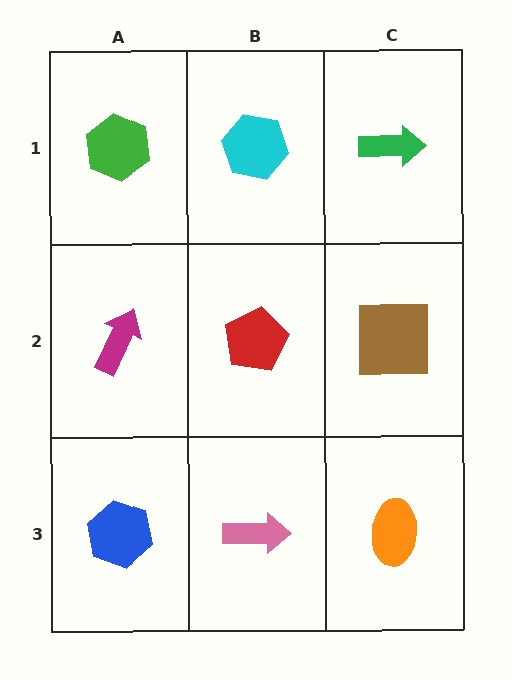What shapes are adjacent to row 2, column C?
A green arrow (row 1, column C), an orange ellipse (row 3, column C), a red pentagon (row 2, column B).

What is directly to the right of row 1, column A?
A cyan hexagon.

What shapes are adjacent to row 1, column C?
A brown square (row 2, column C), a cyan hexagon (row 1, column B).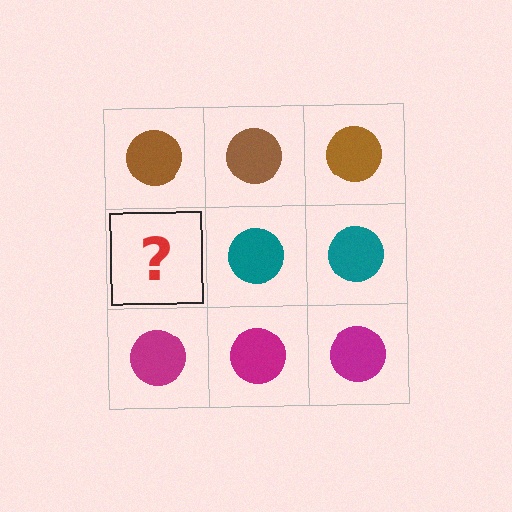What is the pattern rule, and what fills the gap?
The rule is that each row has a consistent color. The gap should be filled with a teal circle.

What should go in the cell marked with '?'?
The missing cell should contain a teal circle.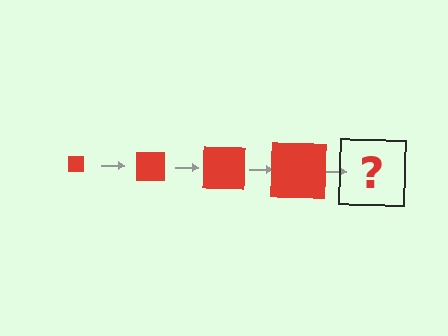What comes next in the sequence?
The next element should be a red square, larger than the previous one.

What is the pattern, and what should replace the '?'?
The pattern is that the square gets progressively larger each step. The '?' should be a red square, larger than the previous one.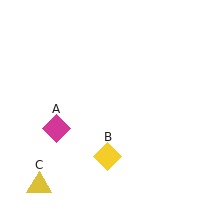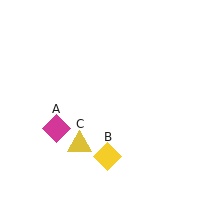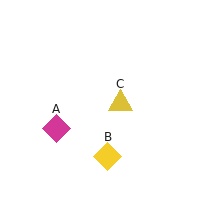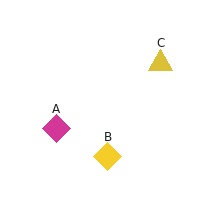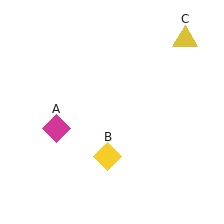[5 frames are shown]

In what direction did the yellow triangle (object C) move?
The yellow triangle (object C) moved up and to the right.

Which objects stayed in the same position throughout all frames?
Magenta diamond (object A) and yellow diamond (object B) remained stationary.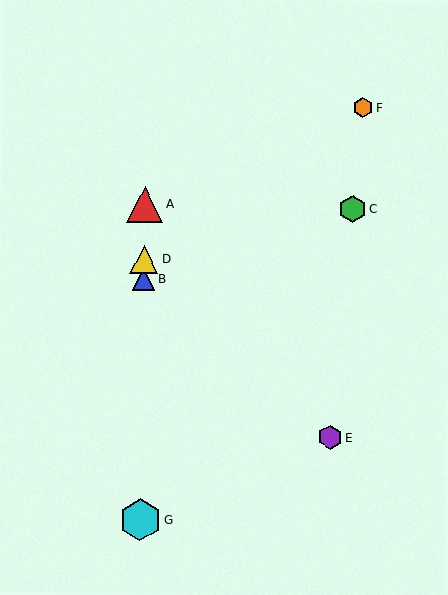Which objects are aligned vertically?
Objects A, B, D, G are aligned vertically.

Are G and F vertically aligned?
No, G is at x≈140 and F is at x≈362.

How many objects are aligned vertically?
4 objects (A, B, D, G) are aligned vertically.